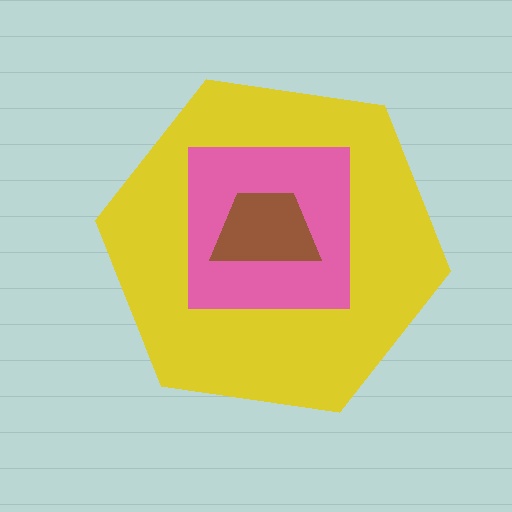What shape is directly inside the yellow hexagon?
The pink square.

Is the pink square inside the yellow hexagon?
Yes.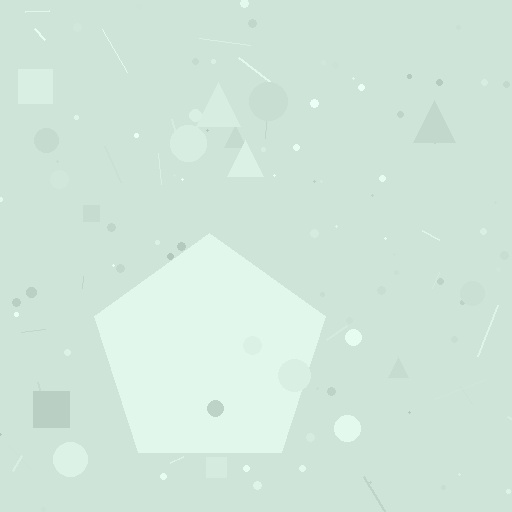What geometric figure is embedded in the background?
A pentagon is embedded in the background.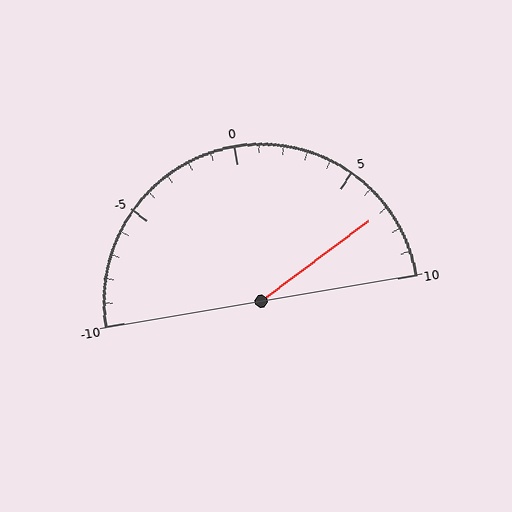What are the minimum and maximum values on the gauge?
The gauge ranges from -10 to 10.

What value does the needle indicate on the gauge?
The needle indicates approximately 7.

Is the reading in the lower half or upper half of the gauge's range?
The reading is in the upper half of the range (-10 to 10).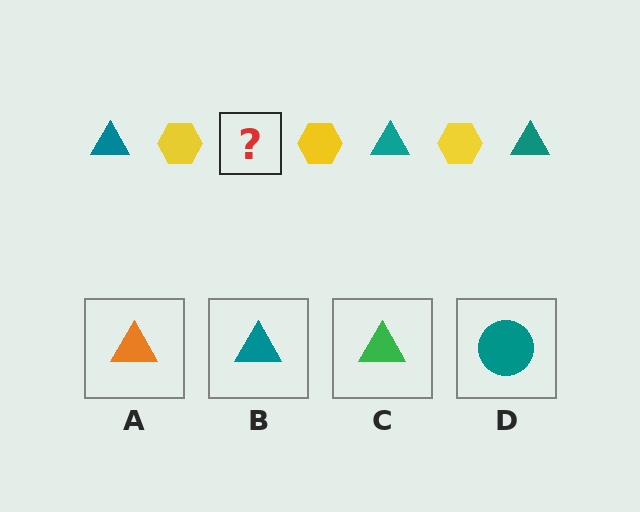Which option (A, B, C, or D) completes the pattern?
B.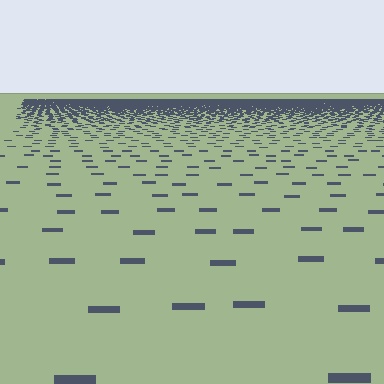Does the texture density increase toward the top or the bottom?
Density increases toward the top.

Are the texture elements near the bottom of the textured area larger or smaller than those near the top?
Larger. Near the bottom, elements are closer to the viewer and appear at a bigger on-screen size.